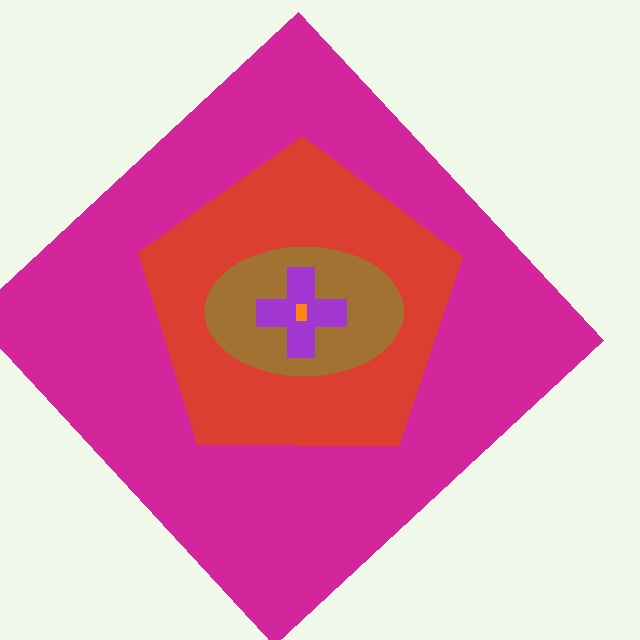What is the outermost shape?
The magenta diamond.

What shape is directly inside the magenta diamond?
The red pentagon.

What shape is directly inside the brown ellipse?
The purple cross.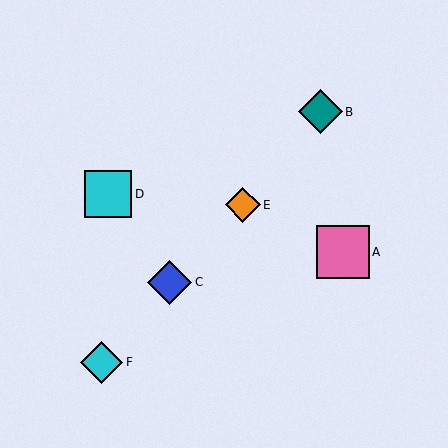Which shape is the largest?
The pink square (labeled A) is the largest.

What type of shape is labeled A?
Shape A is a pink square.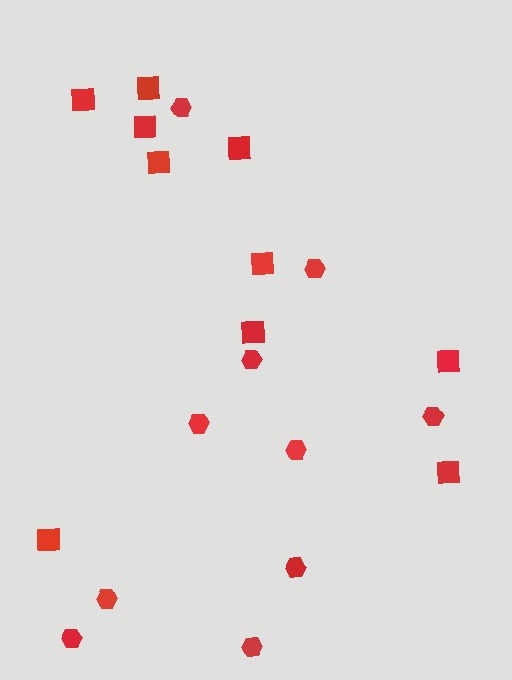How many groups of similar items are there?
There are 2 groups: one group of hexagons (10) and one group of squares (10).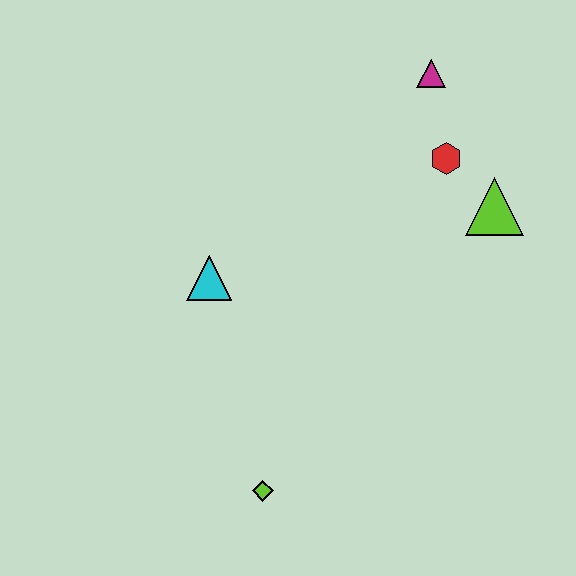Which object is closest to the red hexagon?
The lime triangle is closest to the red hexagon.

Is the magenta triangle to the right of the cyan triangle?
Yes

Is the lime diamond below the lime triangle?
Yes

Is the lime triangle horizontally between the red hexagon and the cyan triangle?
No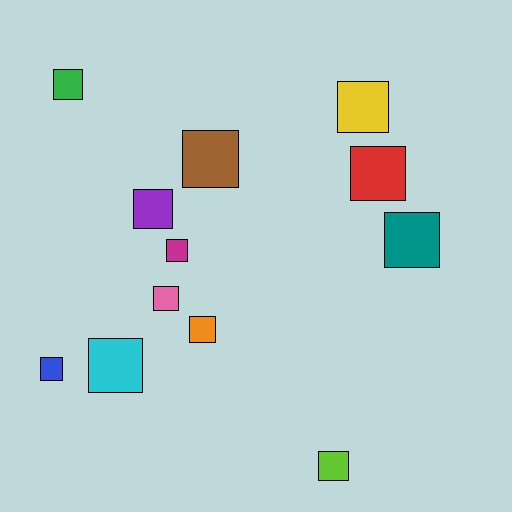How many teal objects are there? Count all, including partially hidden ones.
There is 1 teal object.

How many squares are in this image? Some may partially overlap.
There are 12 squares.